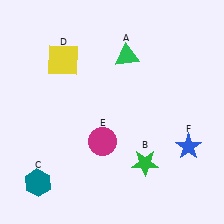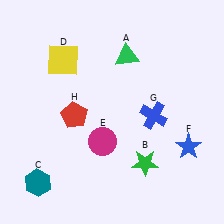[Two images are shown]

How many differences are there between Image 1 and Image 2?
There are 2 differences between the two images.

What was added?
A blue cross (G), a red pentagon (H) were added in Image 2.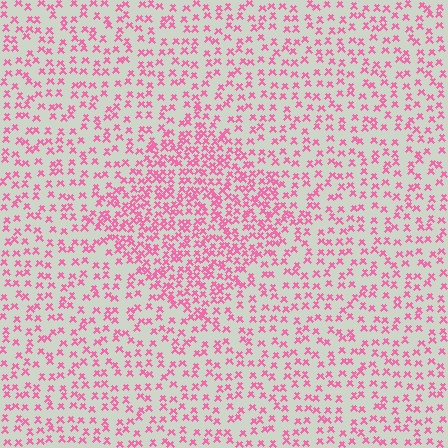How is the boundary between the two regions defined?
The boundary is defined by a change in element density (approximately 1.9x ratio). All elements are the same color, size, and shape.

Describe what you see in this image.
The image contains small pink elements arranged at two different densities. A diamond-shaped region is visible where the elements are more densely packed than the surrounding area.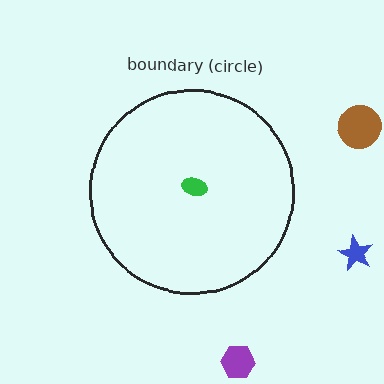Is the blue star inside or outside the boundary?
Outside.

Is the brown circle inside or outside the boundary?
Outside.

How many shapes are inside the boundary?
1 inside, 3 outside.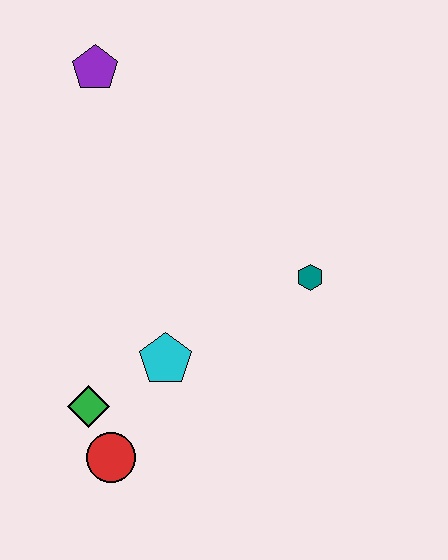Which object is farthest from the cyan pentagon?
The purple pentagon is farthest from the cyan pentagon.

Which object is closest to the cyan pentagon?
The green diamond is closest to the cyan pentagon.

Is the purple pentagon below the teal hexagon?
No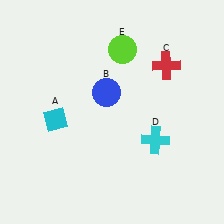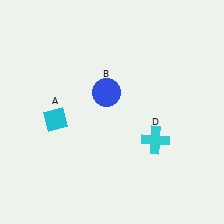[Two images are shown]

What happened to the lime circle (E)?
The lime circle (E) was removed in Image 2. It was in the top-right area of Image 1.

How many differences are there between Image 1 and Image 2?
There are 2 differences between the two images.